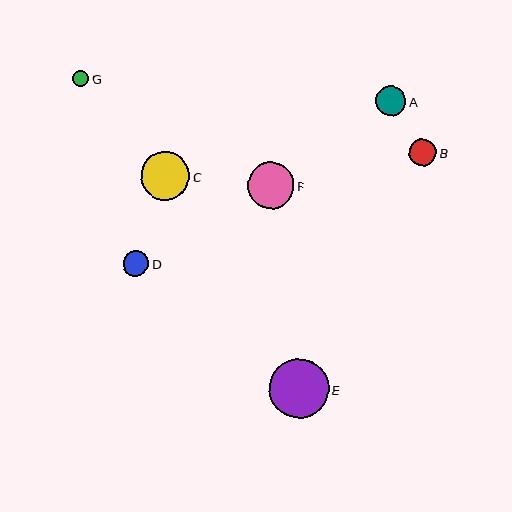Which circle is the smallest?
Circle G is the smallest with a size of approximately 16 pixels.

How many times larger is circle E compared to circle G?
Circle E is approximately 3.6 times the size of circle G.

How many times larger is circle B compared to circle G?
Circle B is approximately 1.6 times the size of circle G.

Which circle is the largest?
Circle E is the largest with a size of approximately 59 pixels.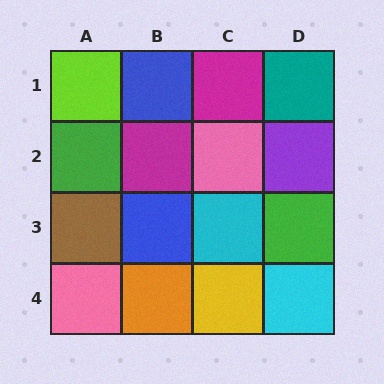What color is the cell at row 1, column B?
Blue.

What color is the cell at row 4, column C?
Yellow.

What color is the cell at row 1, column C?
Magenta.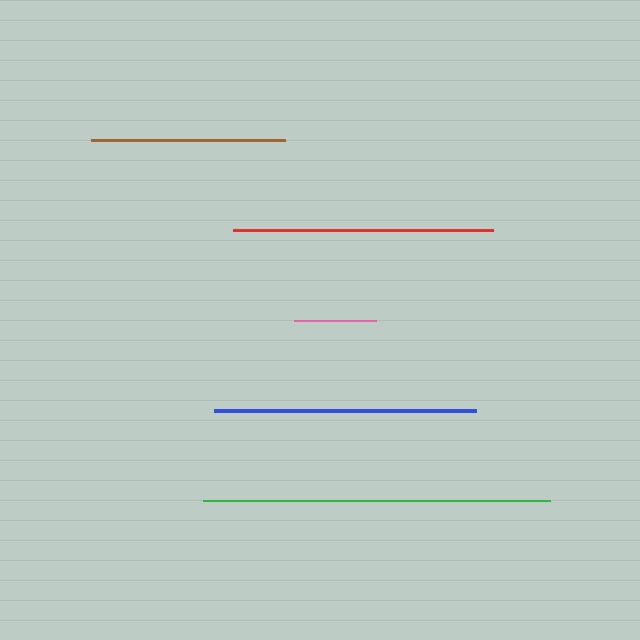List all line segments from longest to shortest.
From longest to shortest: green, blue, red, brown, pink.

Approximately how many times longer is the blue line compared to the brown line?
The blue line is approximately 1.4 times the length of the brown line.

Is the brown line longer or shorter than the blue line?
The blue line is longer than the brown line.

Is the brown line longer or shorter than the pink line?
The brown line is longer than the pink line.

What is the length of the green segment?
The green segment is approximately 348 pixels long.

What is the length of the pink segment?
The pink segment is approximately 82 pixels long.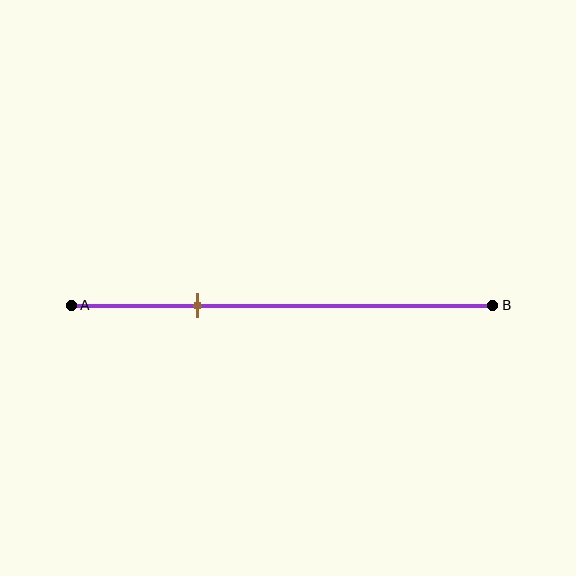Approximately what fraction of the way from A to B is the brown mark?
The brown mark is approximately 30% of the way from A to B.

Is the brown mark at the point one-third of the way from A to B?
No, the mark is at about 30% from A, not at the 33% one-third point.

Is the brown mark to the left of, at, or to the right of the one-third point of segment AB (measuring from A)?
The brown mark is to the left of the one-third point of segment AB.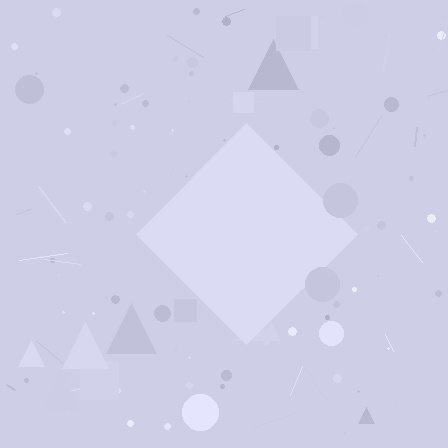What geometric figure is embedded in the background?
A diamond is embedded in the background.